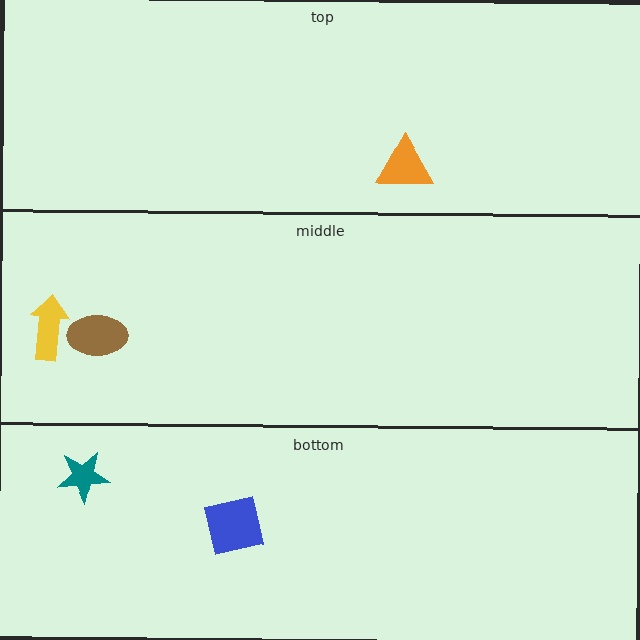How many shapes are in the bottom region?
2.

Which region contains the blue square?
The bottom region.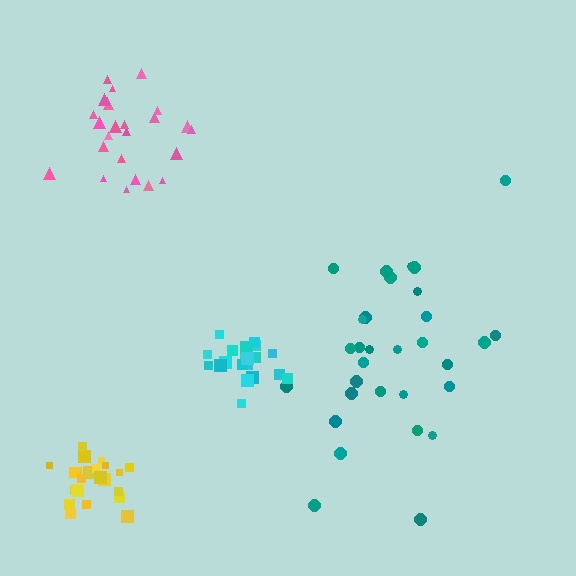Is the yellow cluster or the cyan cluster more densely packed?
Yellow.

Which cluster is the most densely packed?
Yellow.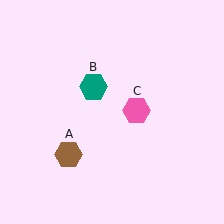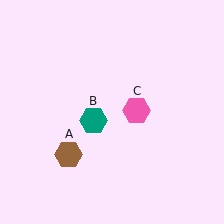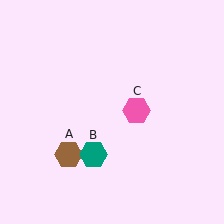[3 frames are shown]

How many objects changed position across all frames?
1 object changed position: teal hexagon (object B).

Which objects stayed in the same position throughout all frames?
Brown hexagon (object A) and pink hexagon (object C) remained stationary.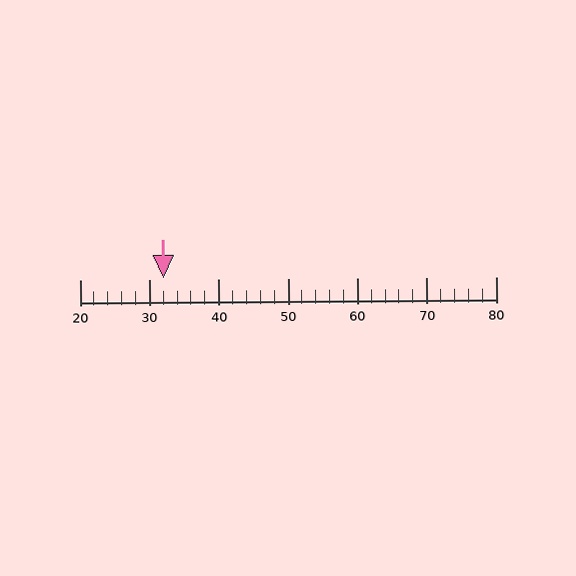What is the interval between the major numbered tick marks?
The major tick marks are spaced 10 units apart.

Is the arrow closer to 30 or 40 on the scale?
The arrow is closer to 30.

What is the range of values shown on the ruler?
The ruler shows values from 20 to 80.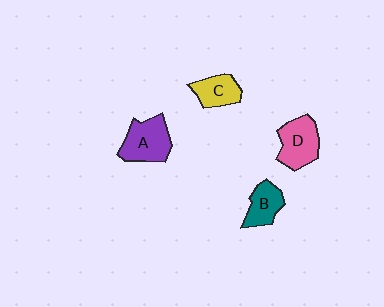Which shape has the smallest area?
Shape B (teal).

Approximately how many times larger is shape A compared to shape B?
Approximately 1.5 times.